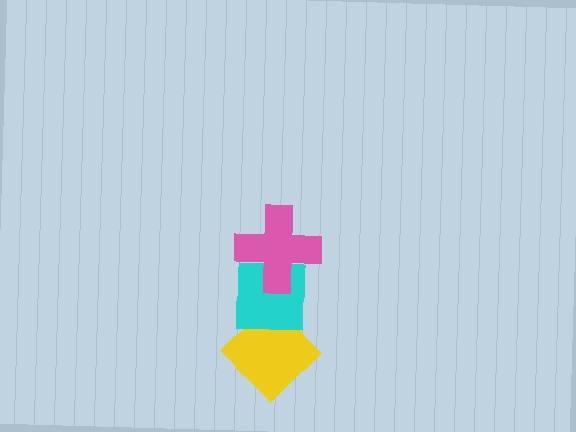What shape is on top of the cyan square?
The pink cross is on top of the cyan square.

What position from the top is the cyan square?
The cyan square is 2nd from the top.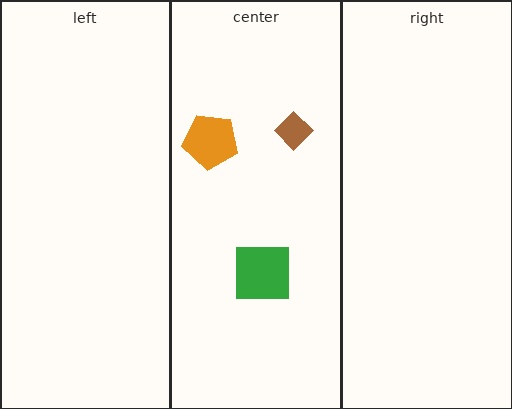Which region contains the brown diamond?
The center region.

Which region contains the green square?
The center region.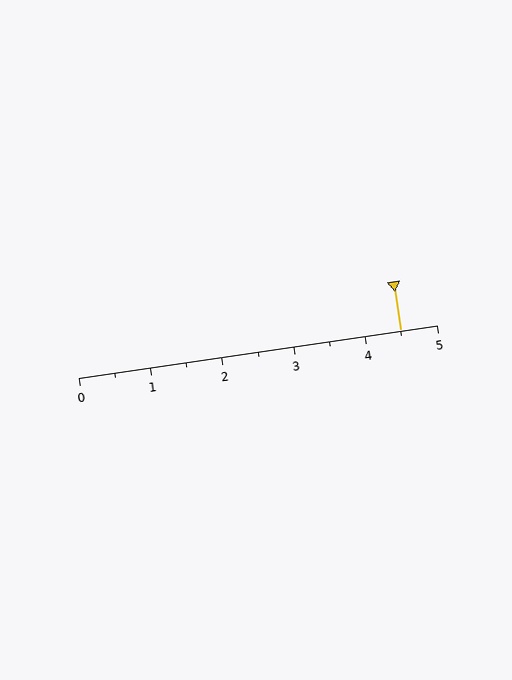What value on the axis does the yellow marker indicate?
The marker indicates approximately 4.5.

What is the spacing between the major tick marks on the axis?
The major ticks are spaced 1 apart.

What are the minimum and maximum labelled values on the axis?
The axis runs from 0 to 5.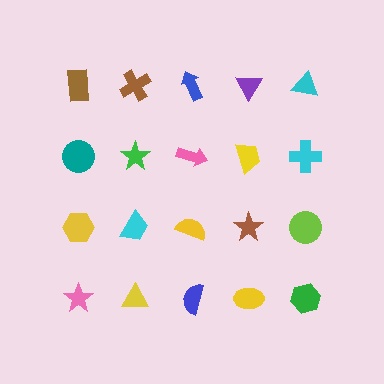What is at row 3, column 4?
A brown star.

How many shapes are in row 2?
5 shapes.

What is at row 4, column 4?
A yellow ellipse.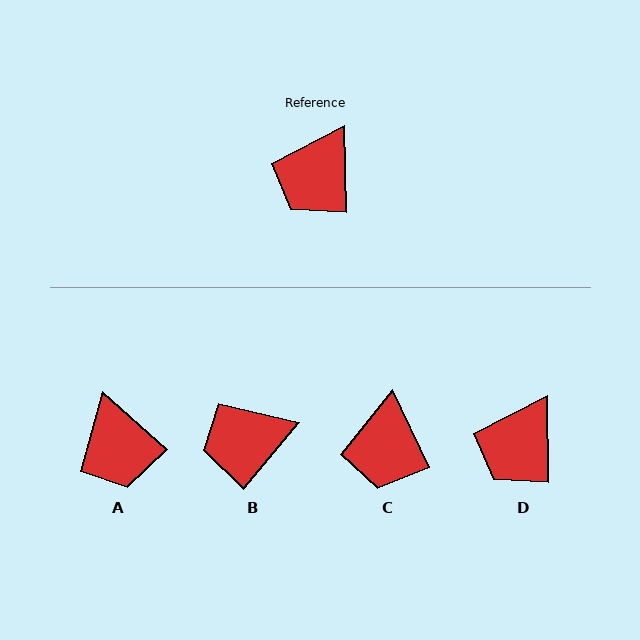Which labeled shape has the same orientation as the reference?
D.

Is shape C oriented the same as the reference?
No, it is off by about 25 degrees.